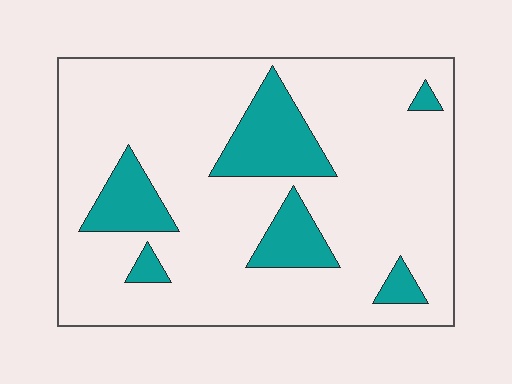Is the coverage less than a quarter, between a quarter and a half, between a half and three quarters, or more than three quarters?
Less than a quarter.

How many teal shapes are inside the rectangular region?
6.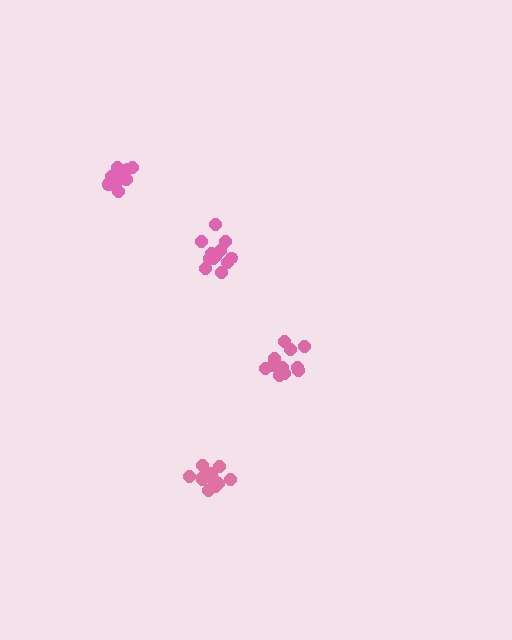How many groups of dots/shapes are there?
There are 4 groups.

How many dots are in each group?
Group 1: 13 dots, Group 2: 11 dots, Group 3: 12 dots, Group 4: 11 dots (47 total).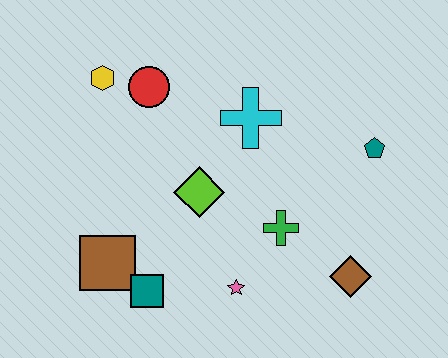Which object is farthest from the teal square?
The teal pentagon is farthest from the teal square.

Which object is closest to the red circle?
The yellow hexagon is closest to the red circle.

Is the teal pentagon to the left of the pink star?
No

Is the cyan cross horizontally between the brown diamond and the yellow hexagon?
Yes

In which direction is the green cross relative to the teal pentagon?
The green cross is to the left of the teal pentagon.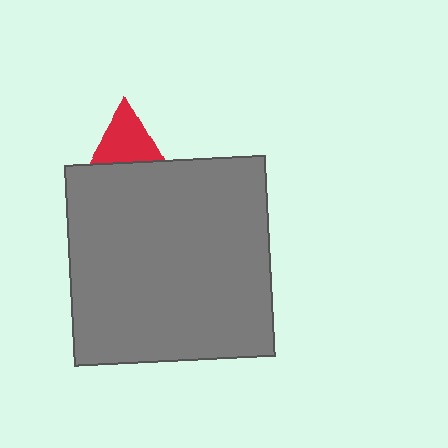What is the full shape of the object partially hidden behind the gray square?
The partially hidden object is a red triangle.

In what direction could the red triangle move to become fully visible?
The red triangle could move up. That would shift it out from behind the gray square entirely.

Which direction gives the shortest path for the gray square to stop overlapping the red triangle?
Moving down gives the shortest separation.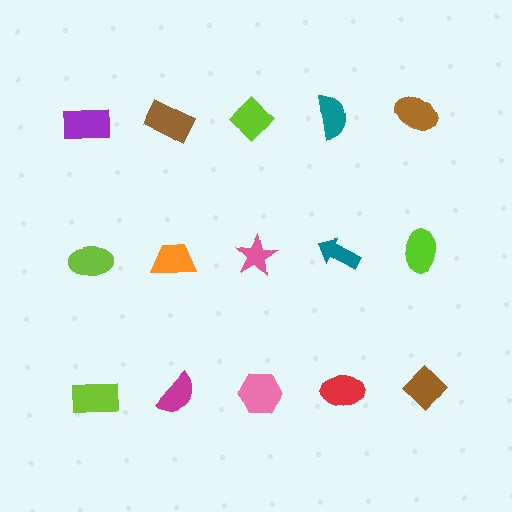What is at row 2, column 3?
A pink star.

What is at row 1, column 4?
A teal semicircle.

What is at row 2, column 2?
An orange trapezoid.